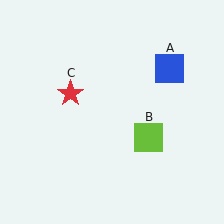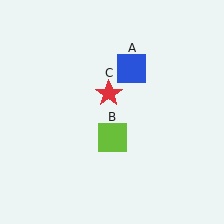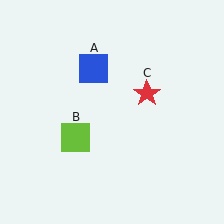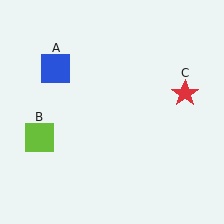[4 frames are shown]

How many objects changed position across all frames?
3 objects changed position: blue square (object A), lime square (object B), red star (object C).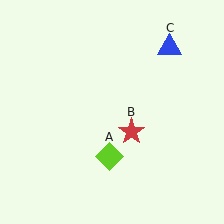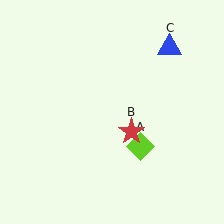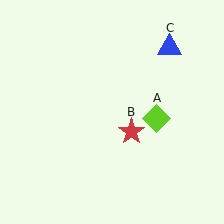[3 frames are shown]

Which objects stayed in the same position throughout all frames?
Red star (object B) and blue triangle (object C) remained stationary.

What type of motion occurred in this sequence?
The lime diamond (object A) rotated counterclockwise around the center of the scene.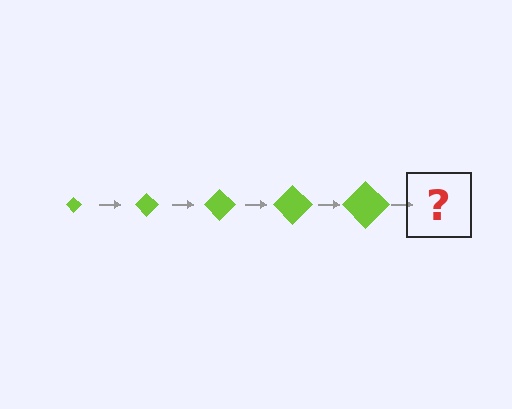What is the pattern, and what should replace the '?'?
The pattern is that the diamond gets progressively larger each step. The '?' should be a lime diamond, larger than the previous one.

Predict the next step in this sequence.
The next step is a lime diamond, larger than the previous one.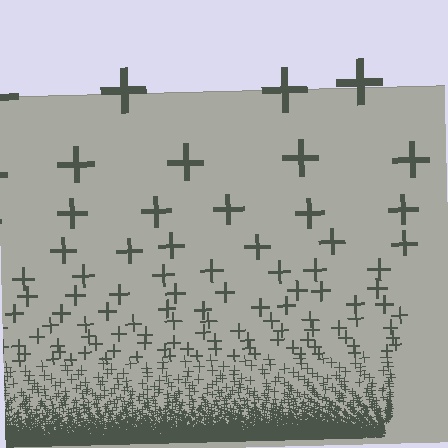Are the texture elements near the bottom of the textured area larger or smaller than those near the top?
Smaller. The gradient is inverted — elements near the bottom are smaller and denser.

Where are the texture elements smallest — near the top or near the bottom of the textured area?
Near the bottom.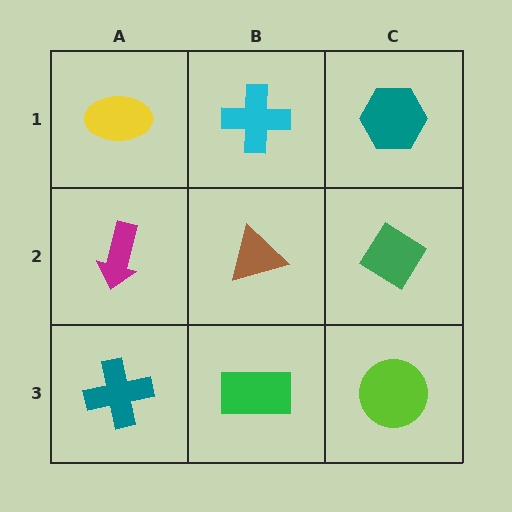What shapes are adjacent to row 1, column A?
A magenta arrow (row 2, column A), a cyan cross (row 1, column B).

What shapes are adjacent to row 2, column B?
A cyan cross (row 1, column B), a green rectangle (row 3, column B), a magenta arrow (row 2, column A), a green diamond (row 2, column C).